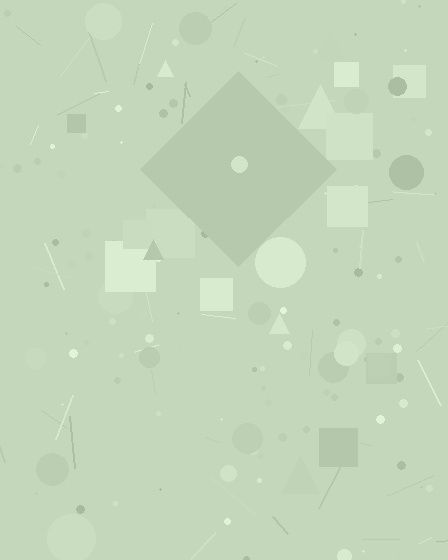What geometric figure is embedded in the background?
A diamond is embedded in the background.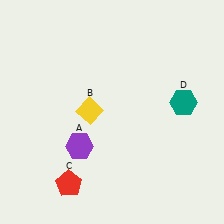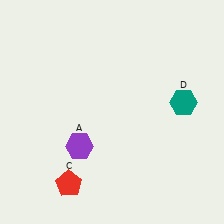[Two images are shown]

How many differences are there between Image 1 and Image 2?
There is 1 difference between the two images.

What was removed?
The yellow diamond (B) was removed in Image 2.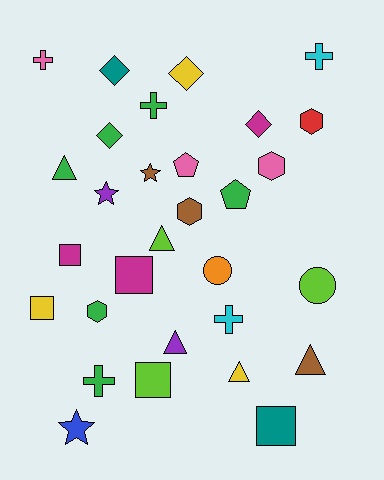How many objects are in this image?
There are 30 objects.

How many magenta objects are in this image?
There are 3 magenta objects.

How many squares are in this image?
There are 5 squares.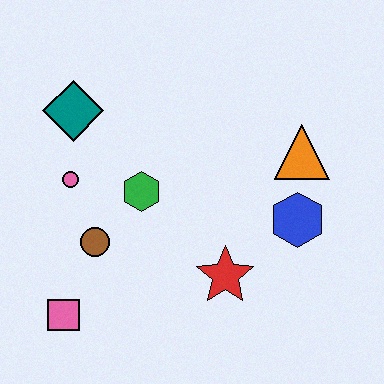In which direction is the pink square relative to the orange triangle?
The pink square is to the left of the orange triangle.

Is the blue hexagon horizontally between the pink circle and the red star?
No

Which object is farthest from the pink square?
The orange triangle is farthest from the pink square.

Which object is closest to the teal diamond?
The pink circle is closest to the teal diamond.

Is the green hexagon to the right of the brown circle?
Yes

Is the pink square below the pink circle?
Yes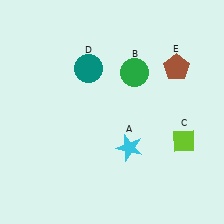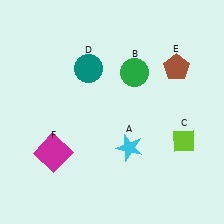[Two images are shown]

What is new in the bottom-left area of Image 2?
A magenta square (F) was added in the bottom-left area of Image 2.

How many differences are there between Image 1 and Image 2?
There is 1 difference between the two images.